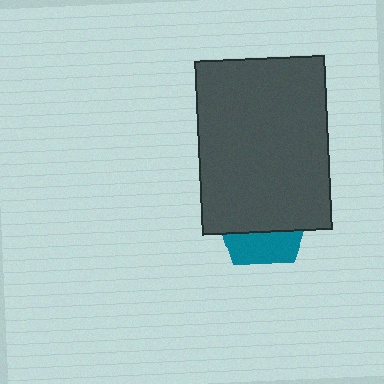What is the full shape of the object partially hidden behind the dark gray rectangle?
The partially hidden object is a teal pentagon.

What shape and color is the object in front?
The object in front is a dark gray rectangle.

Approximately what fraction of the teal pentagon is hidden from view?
Roughly 65% of the teal pentagon is hidden behind the dark gray rectangle.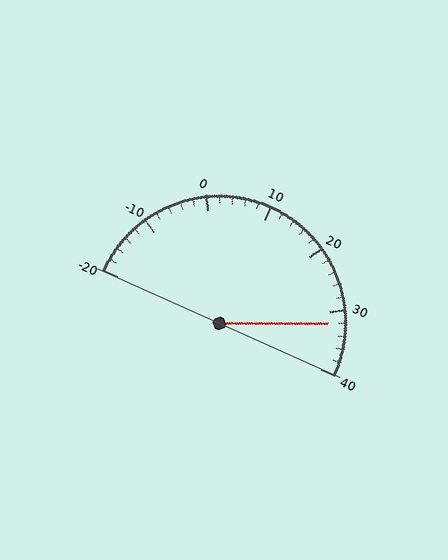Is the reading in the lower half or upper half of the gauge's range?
The reading is in the upper half of the range (-20 to 40).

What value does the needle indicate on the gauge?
The needle indicates approximately 32.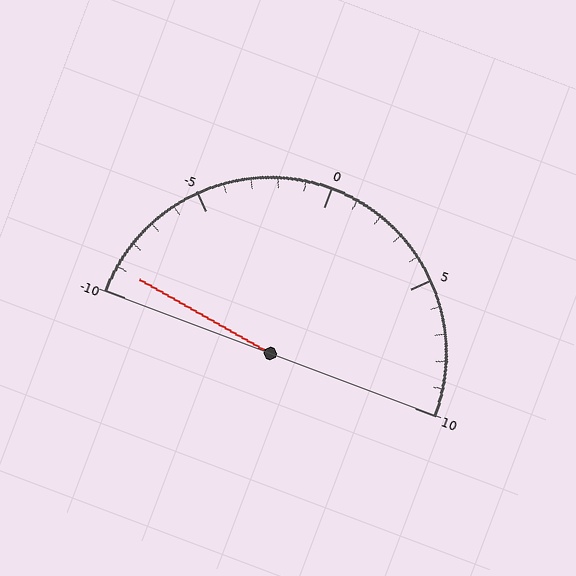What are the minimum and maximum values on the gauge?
The gauge ranges from -10 to 10.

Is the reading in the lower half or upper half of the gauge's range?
The reading is in the lower half of the range (-10 to 10).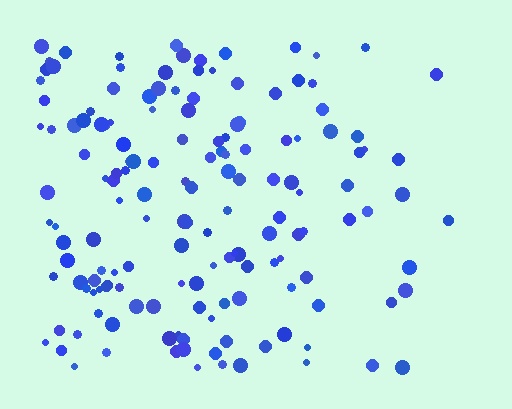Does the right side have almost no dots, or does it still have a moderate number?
Still a moderate number, just noticeably fewer than the left.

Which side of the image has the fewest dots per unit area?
The right.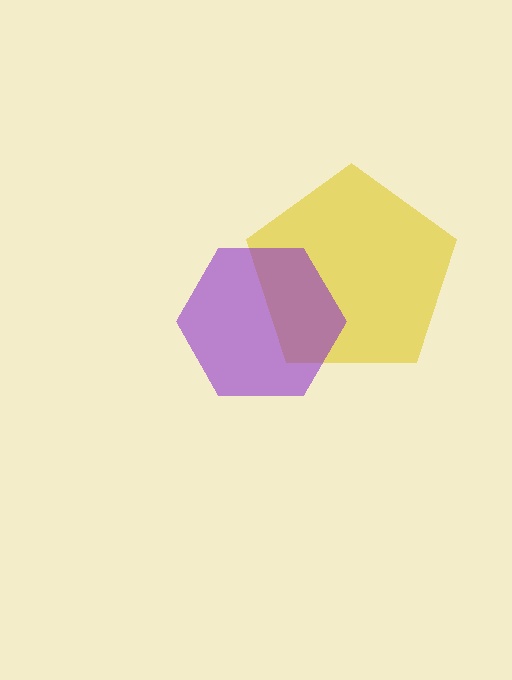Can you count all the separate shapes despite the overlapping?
Yes, there are 2 separate shapes.